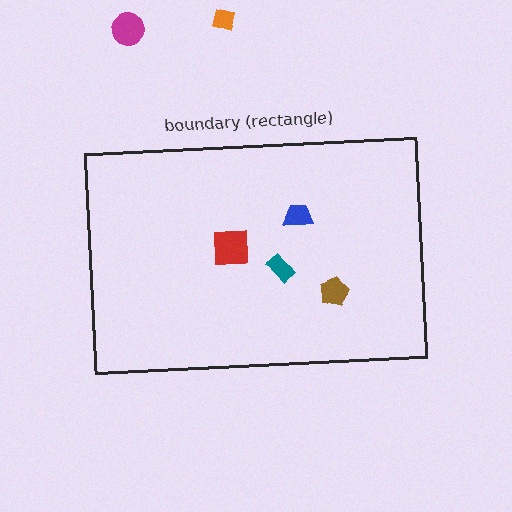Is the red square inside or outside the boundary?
Inside.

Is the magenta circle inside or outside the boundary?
Outside.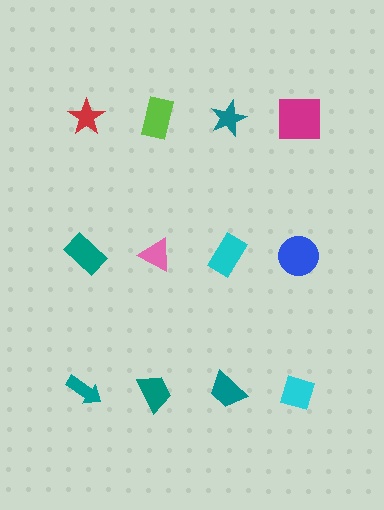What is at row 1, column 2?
A lime rectangle.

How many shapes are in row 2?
4 shapes.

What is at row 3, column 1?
A teal arrow.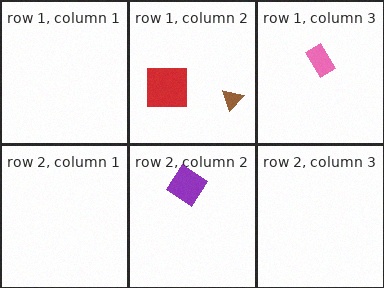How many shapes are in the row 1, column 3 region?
1.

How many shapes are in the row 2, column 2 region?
1.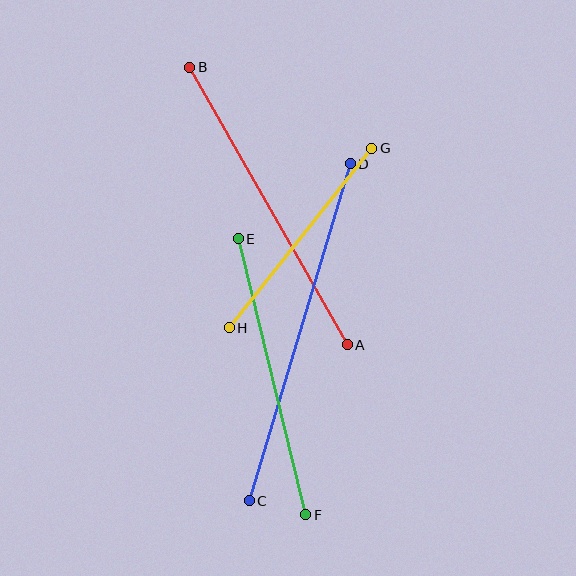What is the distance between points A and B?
The distance is approximately 319 pixels.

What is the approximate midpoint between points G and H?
The midpoint is at approximately (301, 238) pixels.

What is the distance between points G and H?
The distance is approximately 229 pixels.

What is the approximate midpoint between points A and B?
The midpoint is at approximately (268, 206) pixels.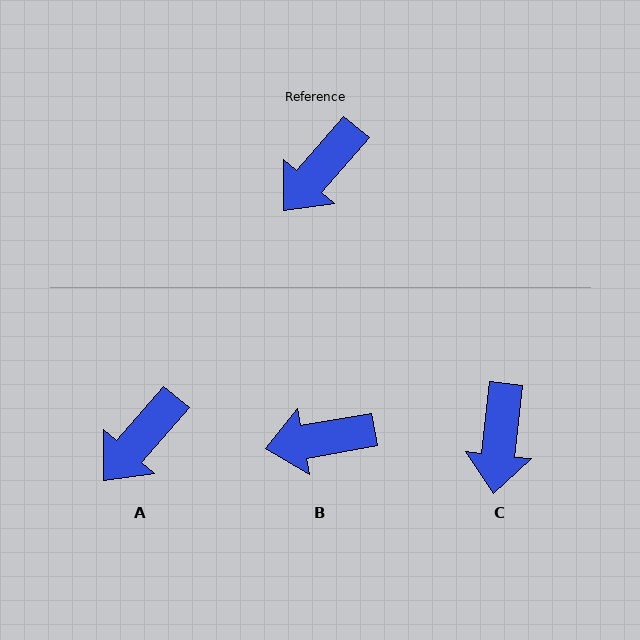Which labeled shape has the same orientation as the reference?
A.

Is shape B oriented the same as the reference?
No, it is off by about 39 degrees.